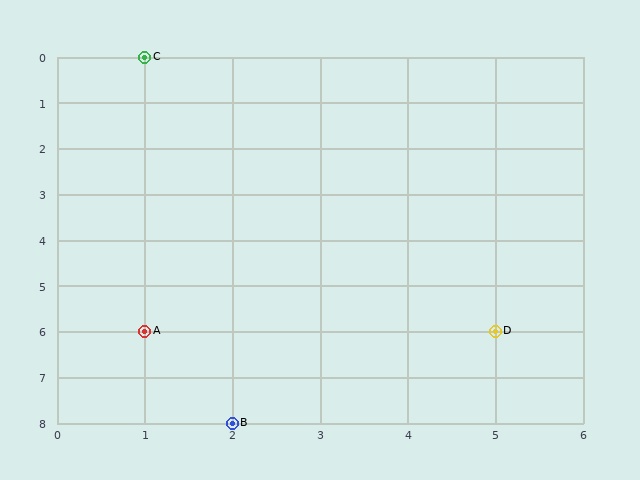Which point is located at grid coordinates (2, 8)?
Point B is at (2, 8).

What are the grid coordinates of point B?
Point B is at grid coordinates (2, 8).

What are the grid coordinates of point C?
Point C is at grid coordinates (1, 0).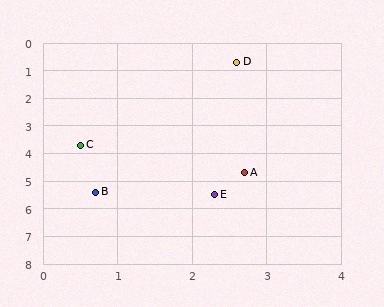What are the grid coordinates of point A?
Point A is at approximately (2.7, 4.7).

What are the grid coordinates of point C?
Point C is at approximately (0.5, 3.7).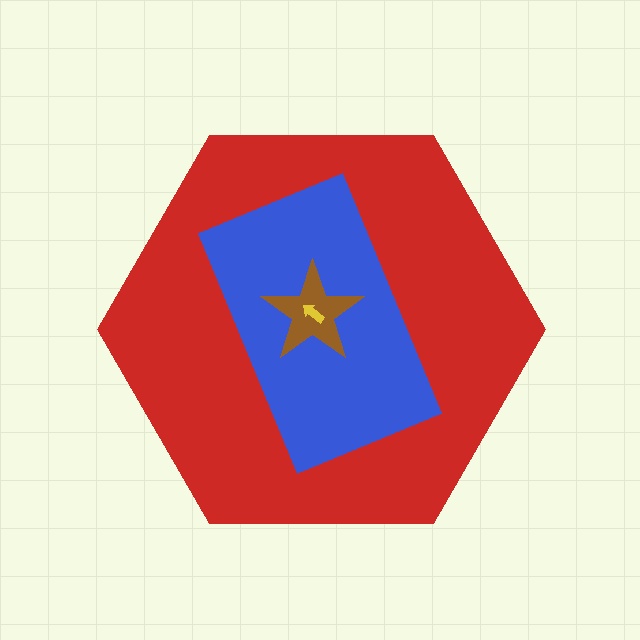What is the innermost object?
The yellow arrow.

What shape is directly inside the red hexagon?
The blue rectangle.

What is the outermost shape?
The red hexagon.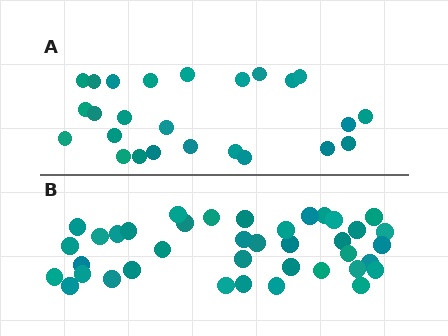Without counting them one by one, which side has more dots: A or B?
Region B (the bottom region) has more dots.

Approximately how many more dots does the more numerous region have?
Region B has approximately 15 more dots than region A.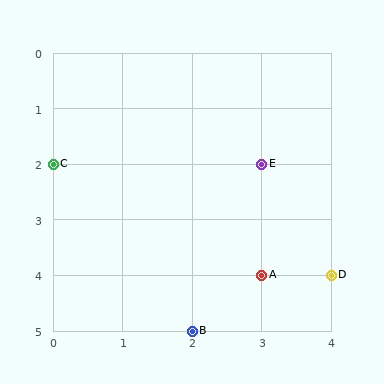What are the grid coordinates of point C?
Point C is at grid coordinates (0, 2).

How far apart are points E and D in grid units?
Points E and D are 1 column and 2 rows apart (about 2.2 grid units diagonally).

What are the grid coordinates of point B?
Point B is at grid coordinates (2, 5).